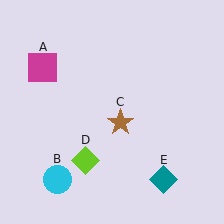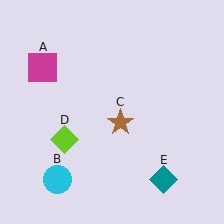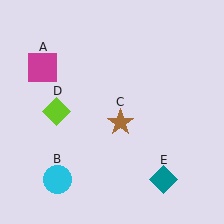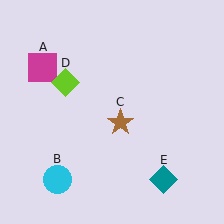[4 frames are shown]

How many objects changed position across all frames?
1 object changed position: lime diamond (object D).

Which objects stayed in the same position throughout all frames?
Magenta square (object A) and cyan circle (object B) and brown star (object C) and teal diamond (object E) remained stationary.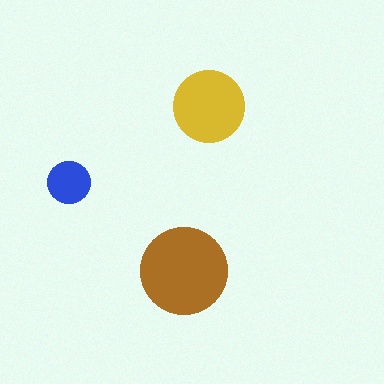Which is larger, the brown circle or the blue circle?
The brown one.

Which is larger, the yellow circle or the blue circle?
The yellow one.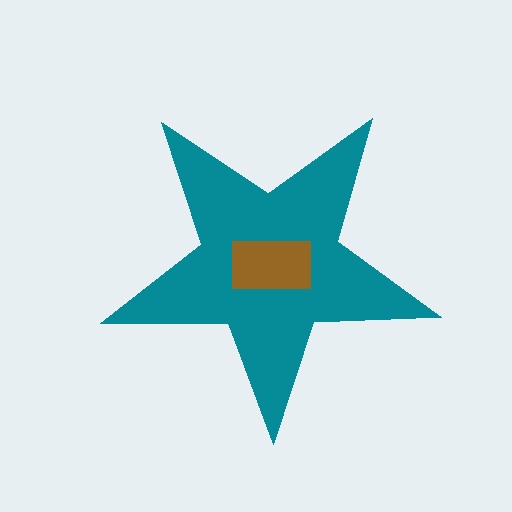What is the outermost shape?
The teal star.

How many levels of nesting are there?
2.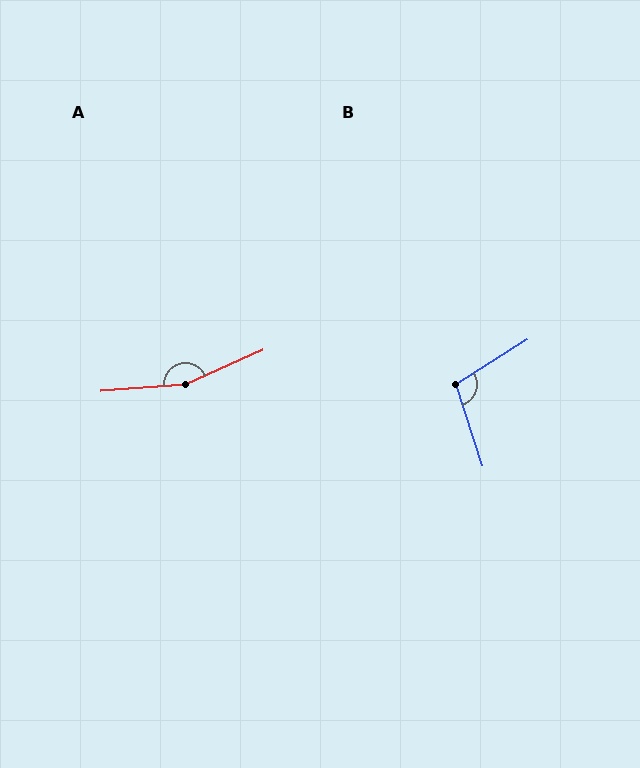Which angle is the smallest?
B, at approximately 104 degrees.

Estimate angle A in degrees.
Approximately 160 degrees.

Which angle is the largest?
A, at approximately 160 degrees.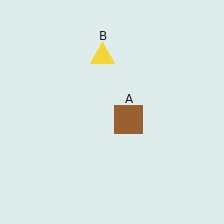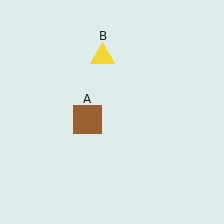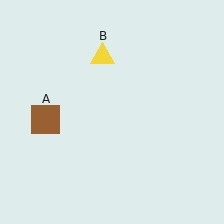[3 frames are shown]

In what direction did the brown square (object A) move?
The brown square (object A) moved left.